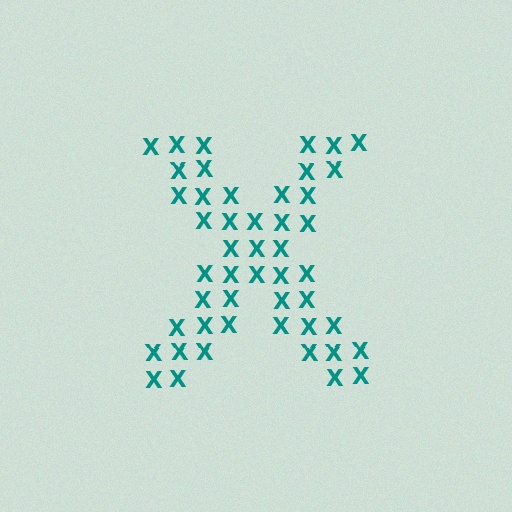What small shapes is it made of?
It is made of small letter X's.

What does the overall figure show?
The overall figure shows the letter X.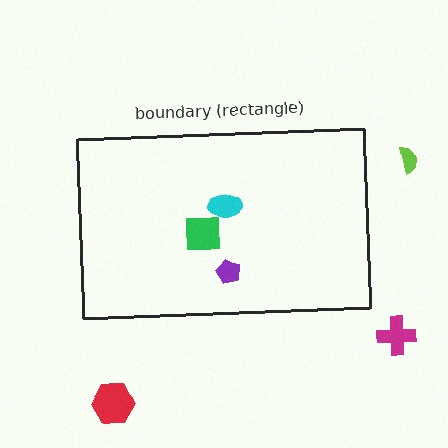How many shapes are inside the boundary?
3 inside, 3 outside.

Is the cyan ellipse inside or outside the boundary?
Inside.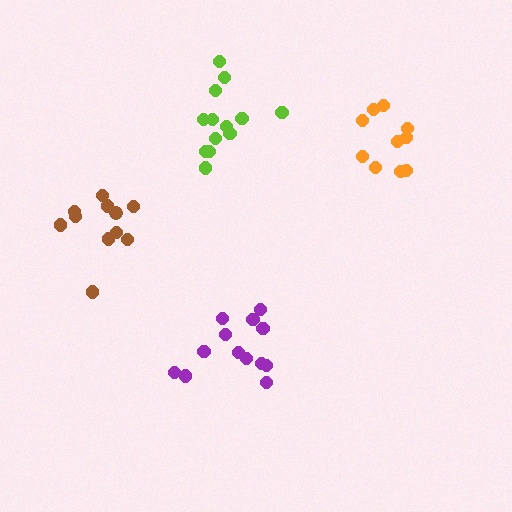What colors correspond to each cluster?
The clusters are colored: orange, purple, brown, lime.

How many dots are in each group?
Group 1: 10 dots, Group 2: 13 dots, Group 3: 11 dots, Group 4: 13 dots (47 total).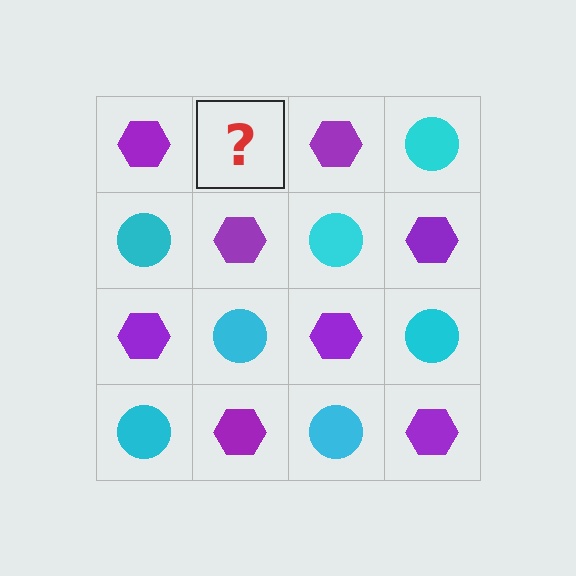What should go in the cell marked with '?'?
The missing cell should contain a cyan circle.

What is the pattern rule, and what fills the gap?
The rule is that it alternates purple hexagon and cyan circle in a checkerboard pattern. The gap should be filled with a cyan circle.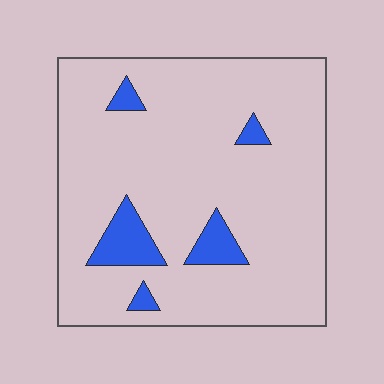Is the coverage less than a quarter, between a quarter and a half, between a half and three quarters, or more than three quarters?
Less than a quarter.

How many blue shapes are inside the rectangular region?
5.